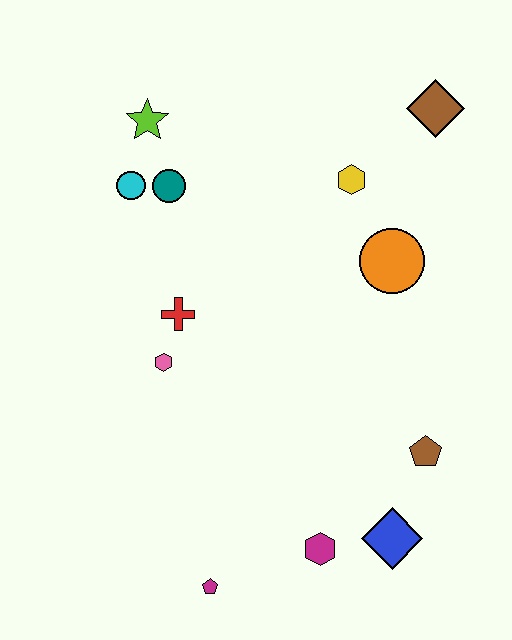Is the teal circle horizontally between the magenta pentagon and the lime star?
Yes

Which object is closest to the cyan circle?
The teal circle is closest to the cyan circle.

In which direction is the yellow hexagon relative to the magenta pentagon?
The yellow hexagon is above the magenta pentagon.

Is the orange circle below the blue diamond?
No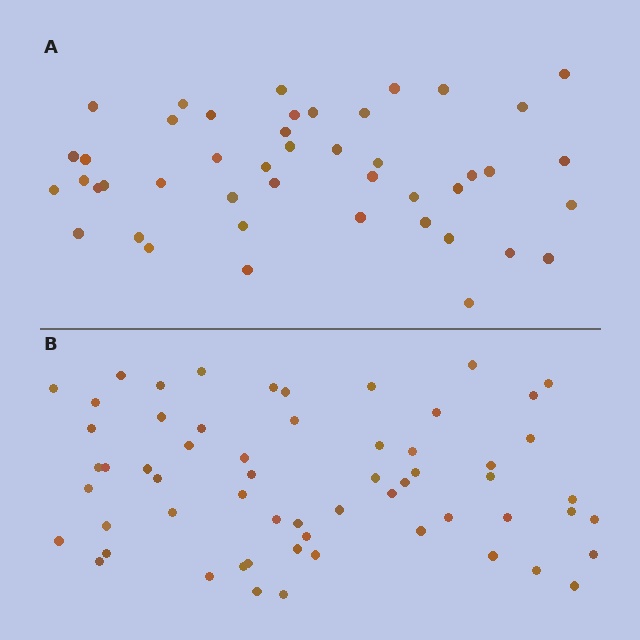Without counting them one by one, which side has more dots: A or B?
Region B (the bottom region) has more dots.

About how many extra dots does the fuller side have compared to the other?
Region B has approximately 15 more dots than region A.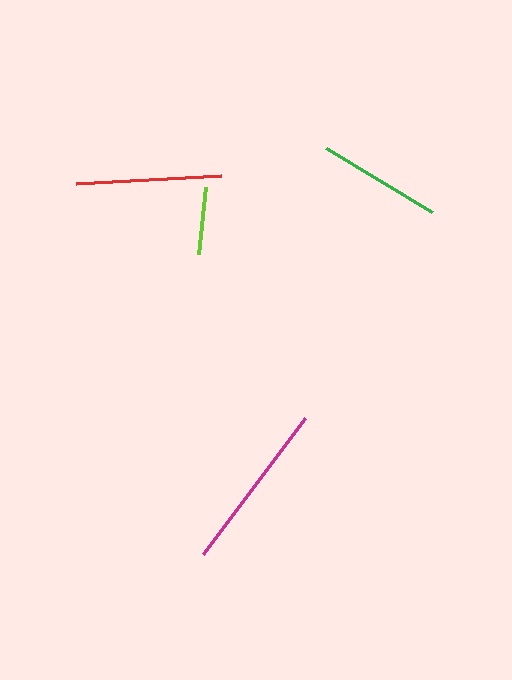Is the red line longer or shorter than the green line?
The red line is longer than the green line.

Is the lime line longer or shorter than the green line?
The green line is longer than the lime line.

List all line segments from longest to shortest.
From longest to shortest: magenta, red, green, lime.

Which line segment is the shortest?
The lime line is the shortest at approximately 67 pixels.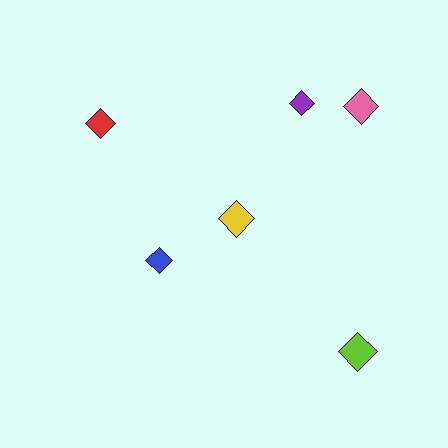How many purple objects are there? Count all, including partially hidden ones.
There is 1 purple object.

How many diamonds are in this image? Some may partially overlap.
There are 6 diamonds.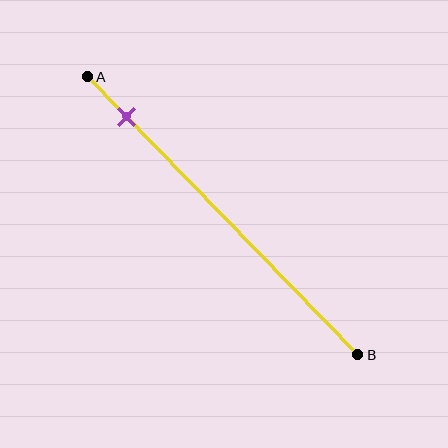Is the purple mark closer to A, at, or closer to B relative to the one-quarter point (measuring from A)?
The purple mark is closer to point A than the one-quarter point of segment AB.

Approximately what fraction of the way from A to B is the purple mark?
The purple mark is approximately 15% of the way from A to B.